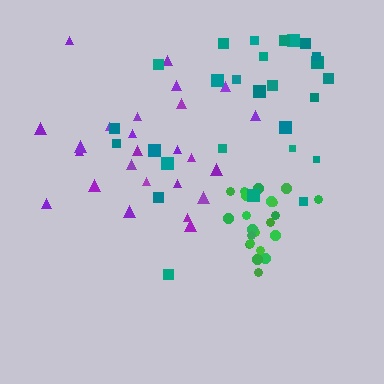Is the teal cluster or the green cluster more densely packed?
Green.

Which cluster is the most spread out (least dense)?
Teal.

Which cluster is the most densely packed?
Green.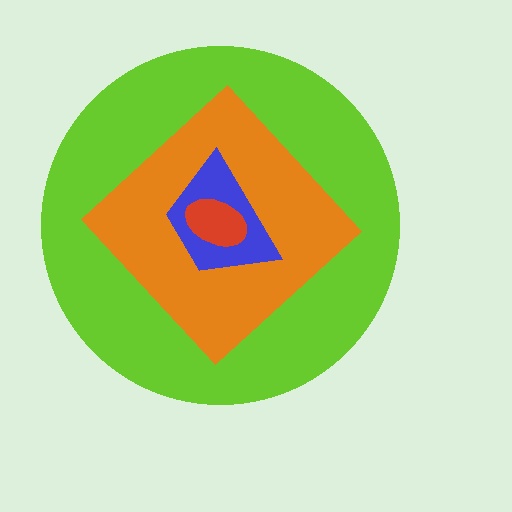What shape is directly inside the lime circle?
The orange diamond.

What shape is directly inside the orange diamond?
The blue trapezoid.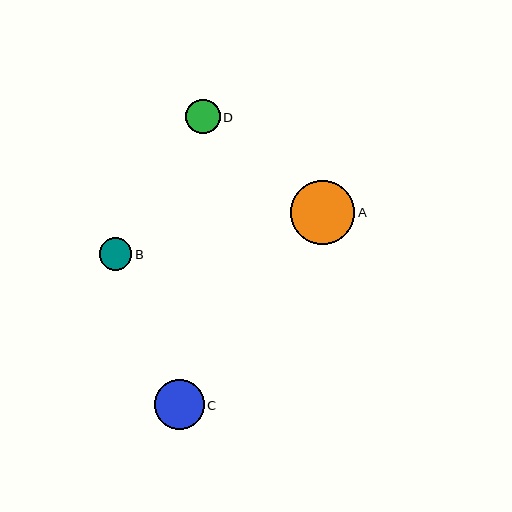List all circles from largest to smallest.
From largest to smallest: A, C, D, B.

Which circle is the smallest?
Circle B is the smallest with a size of approximately 32 pixels.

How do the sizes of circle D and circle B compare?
Circle D and circle B are approximately the same size.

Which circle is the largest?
Circle A is the largest with a size of approximately 64 pixels.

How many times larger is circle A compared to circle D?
Circle A is approximately 1.9 times the size of circle D.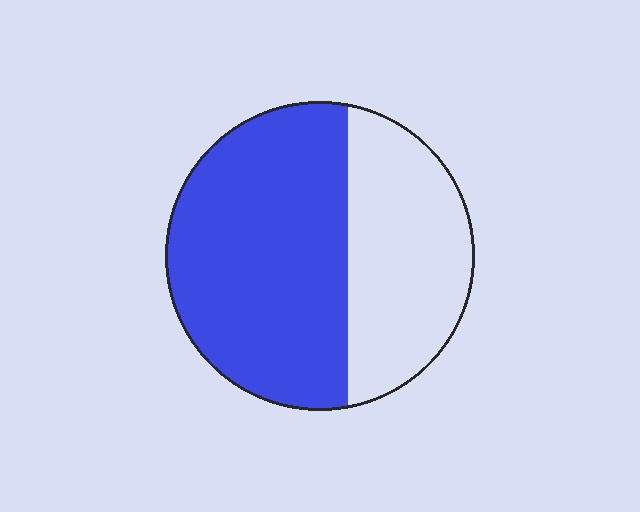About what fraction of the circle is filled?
About five eighths (5/8).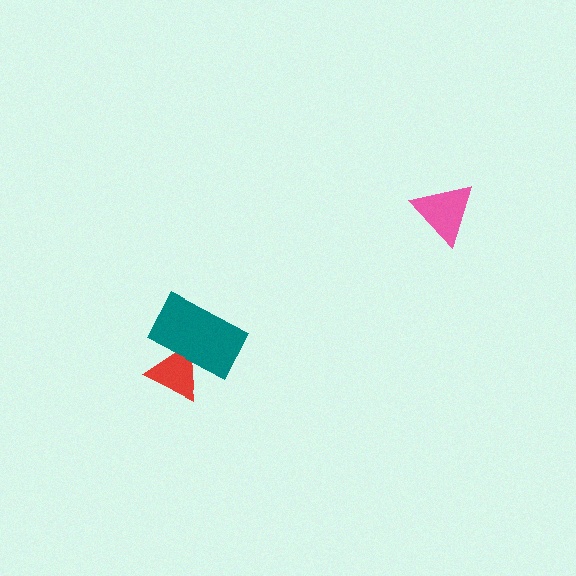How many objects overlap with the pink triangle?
0 objects overlap with the pink triangle.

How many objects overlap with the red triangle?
1 object overlaps with the red triangle.